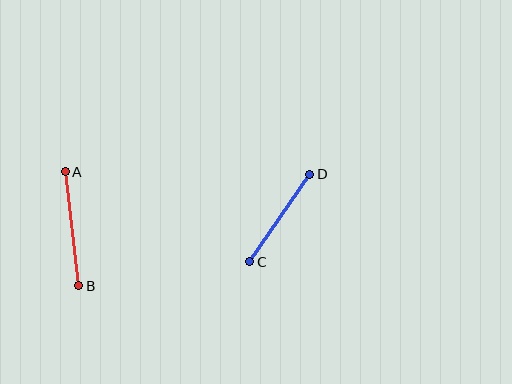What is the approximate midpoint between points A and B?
The midpoint is at approximately (72, 229) pixels.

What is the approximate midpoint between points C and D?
The midpoint is at approximately (280, 218) pixels.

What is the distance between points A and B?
The distance is approximately 115 pixels.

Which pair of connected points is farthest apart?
Points A and B are farthest apart.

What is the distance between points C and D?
The distance is approximately 106 pixels.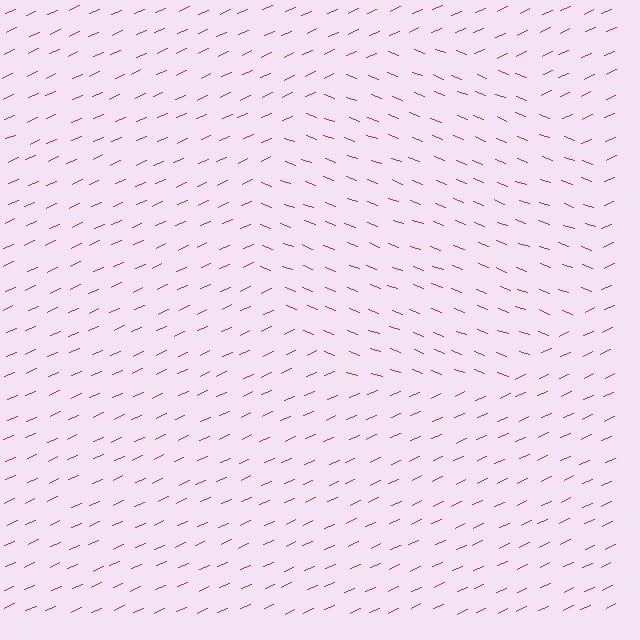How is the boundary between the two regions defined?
The boundary is defined purely by a change in line orientation (approximately 45 degrees difference). All lines are the same color and thickness.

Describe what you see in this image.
The image is filled with small red line segments. A circle region in the image has lines oriented differently from the surrounding lines, creating a visible texture boundary.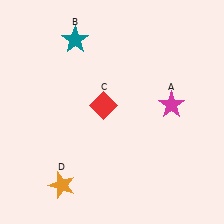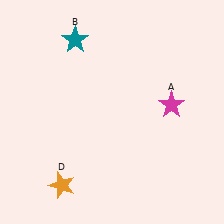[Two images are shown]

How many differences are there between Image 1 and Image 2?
There is 1 difference between the two images.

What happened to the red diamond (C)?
The red diamond (C) was removed in Image 2. It was in the top-left area of Image 1.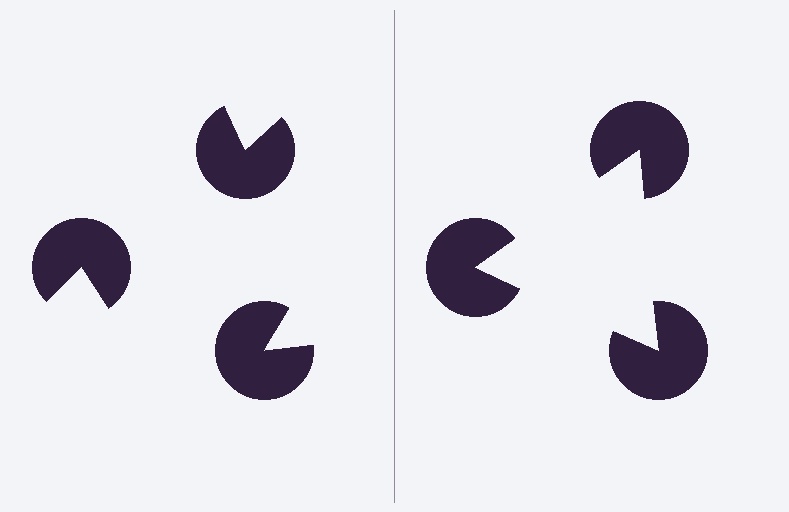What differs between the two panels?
The pac-man discs are positioned identically on both sides; only the wedge orientations differ. On the right they align to a triangle; on the left they are misaligned.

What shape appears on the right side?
An illusory triangle.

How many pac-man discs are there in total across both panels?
6 — 3 on each side.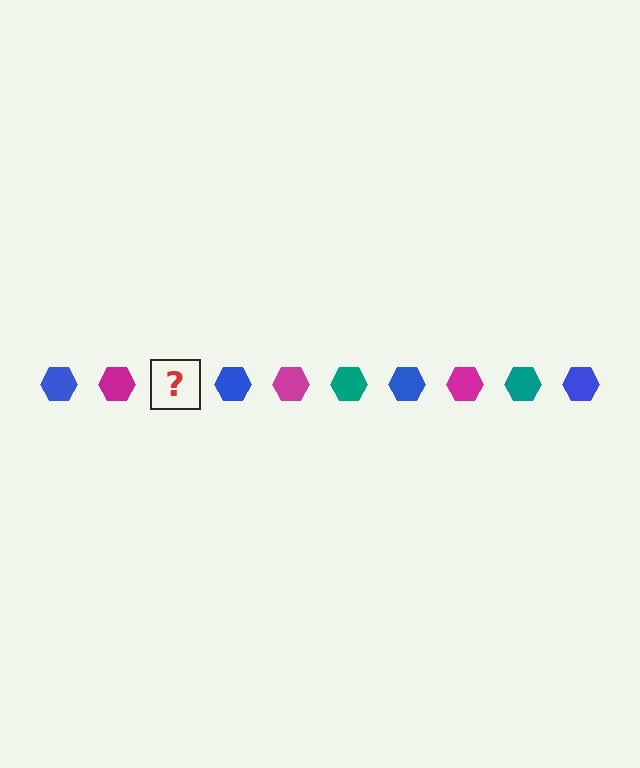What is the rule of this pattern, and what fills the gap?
The rule is that the pattern cycles through blue, magenta, teal hexagons. The gap should be filled with a teal hexagon.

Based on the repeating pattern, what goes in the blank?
The blank should be a teal hexagon.